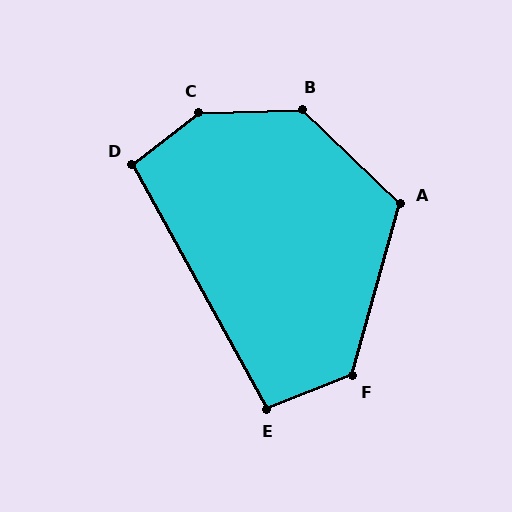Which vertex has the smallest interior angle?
E, at approximately 97 degrees.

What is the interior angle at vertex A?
Approximately 118 degrees (obtuse).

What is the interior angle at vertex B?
Approximately 134 degrees (obtuse).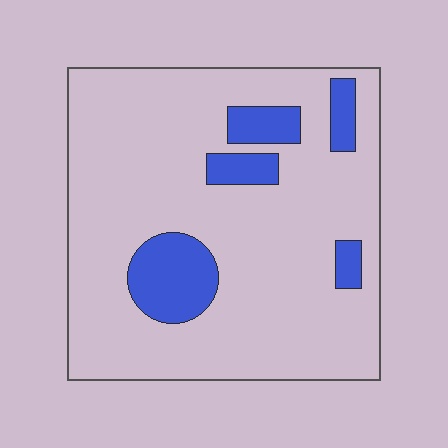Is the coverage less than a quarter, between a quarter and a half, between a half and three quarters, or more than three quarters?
Less than a quarter.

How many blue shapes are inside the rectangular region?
5.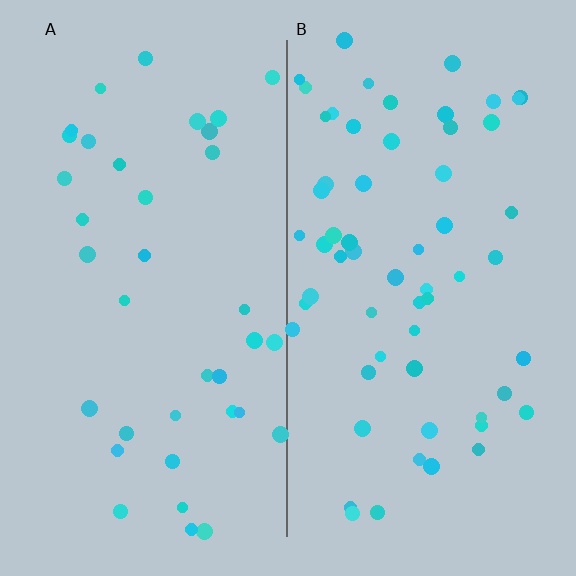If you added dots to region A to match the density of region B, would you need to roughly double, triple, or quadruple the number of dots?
Approximately double.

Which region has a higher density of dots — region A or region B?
B (the right).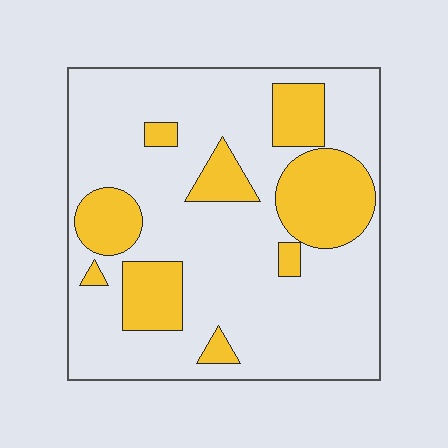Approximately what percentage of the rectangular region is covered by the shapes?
Approximately 25%.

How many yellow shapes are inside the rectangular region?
9.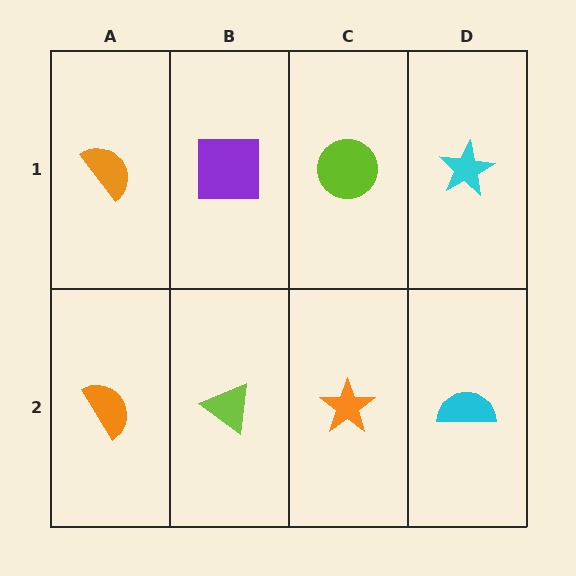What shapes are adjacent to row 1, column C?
An orange star (row 2, column C), a purple square (row 1, column B), a cyan star (row 1, column D).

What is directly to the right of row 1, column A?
A purple square.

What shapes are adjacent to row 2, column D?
A cyan star (row 1, column D), an orange star (row 2, column C).